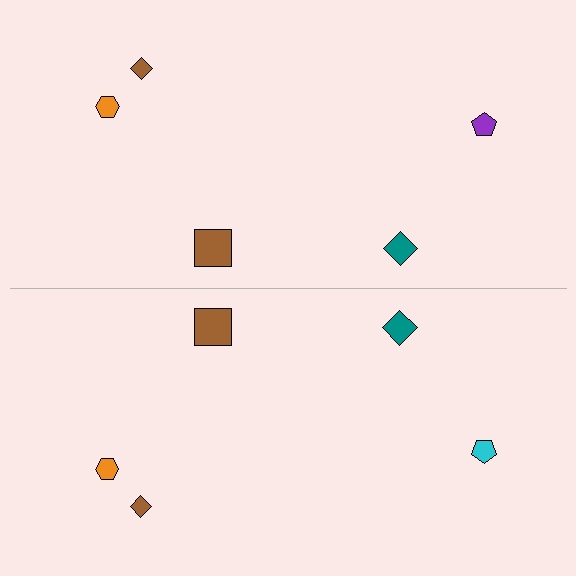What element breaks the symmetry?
The cyan pentagon on the bottom side breaks the symmetry — its mirror counterpart is purple.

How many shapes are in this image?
There are 10 shapes in this image.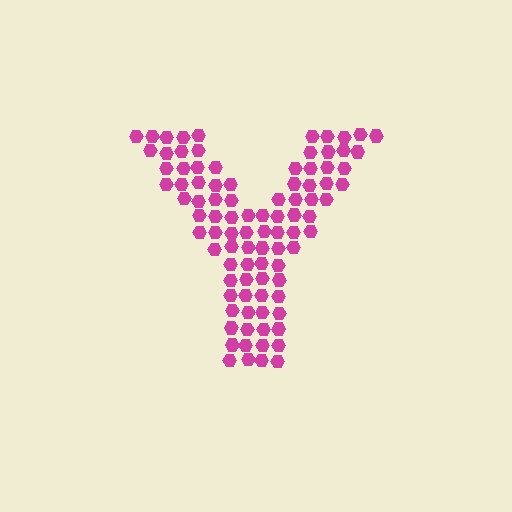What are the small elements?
The small elements are hexagons.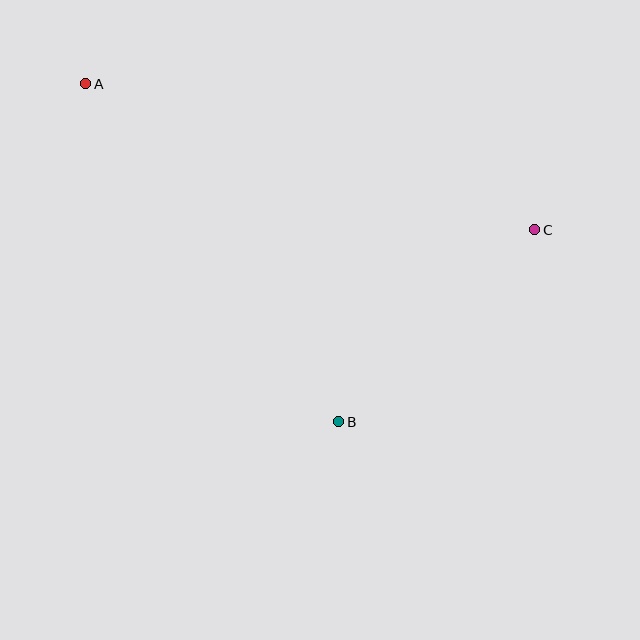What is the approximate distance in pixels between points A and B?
The distance between A and B is approximately 422 pixels.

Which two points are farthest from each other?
Points A and C are farthest from each other.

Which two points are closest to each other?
Points B and C are closest to each other.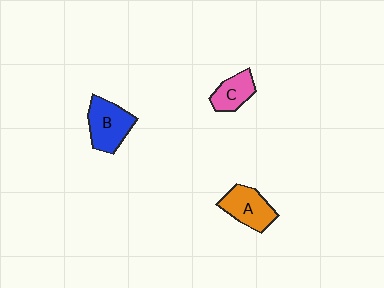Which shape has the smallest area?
Shape C (pink).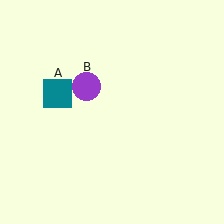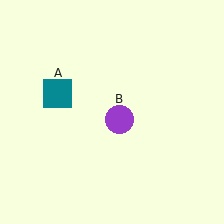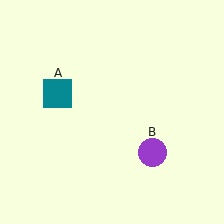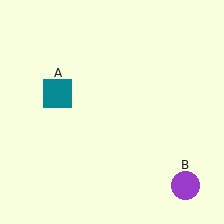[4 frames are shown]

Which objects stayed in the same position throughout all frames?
Teal square (object A) remained stationary.